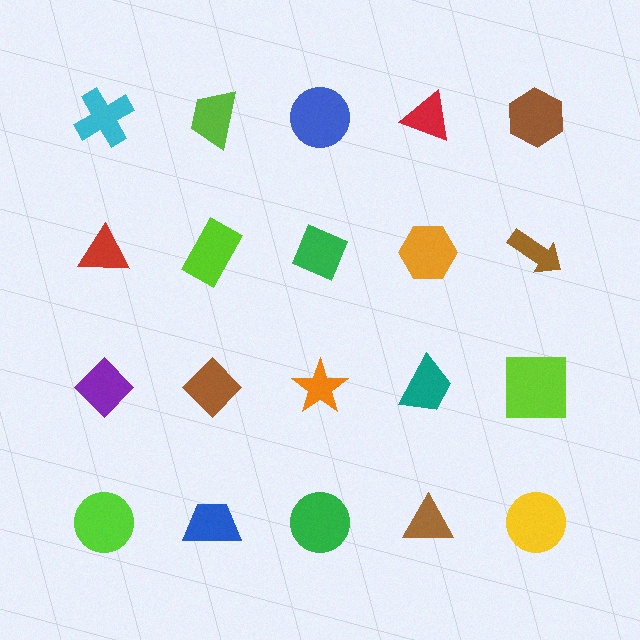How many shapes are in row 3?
5 shapes.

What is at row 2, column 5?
A brown arrow.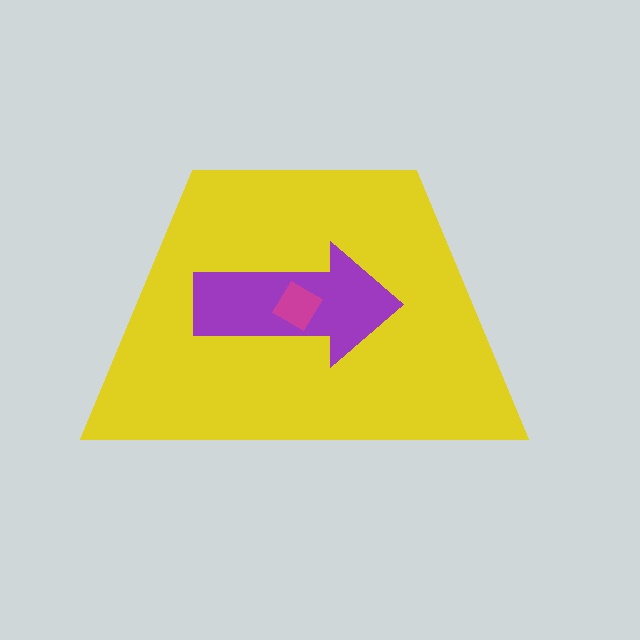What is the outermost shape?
The yellow trapezoid.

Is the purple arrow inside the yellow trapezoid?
Yes.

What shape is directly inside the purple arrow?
The magenta diamond.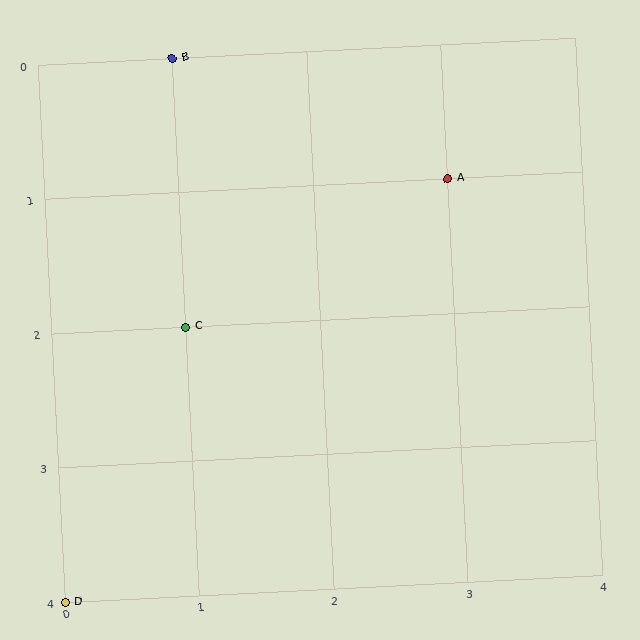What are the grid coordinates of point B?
Point B is at grid coordinates (1, 0).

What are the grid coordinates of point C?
Point C is at grid coordinates (1, 2).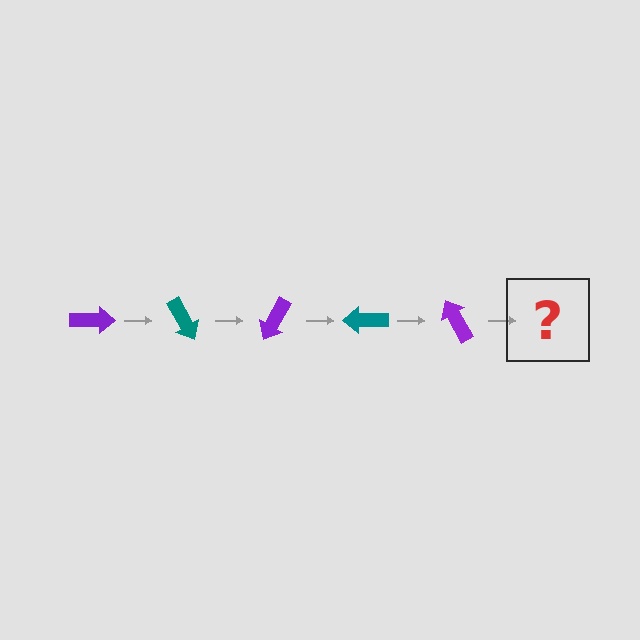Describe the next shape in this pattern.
It should be a teal arrow, rotated 300 degrees from the start.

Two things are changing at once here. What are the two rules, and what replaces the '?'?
The two rules are that it rotates 60 degrees each step and the color cycles through purple and teal. The '?' should be a teal arrow, rotated 300 degrees from the start.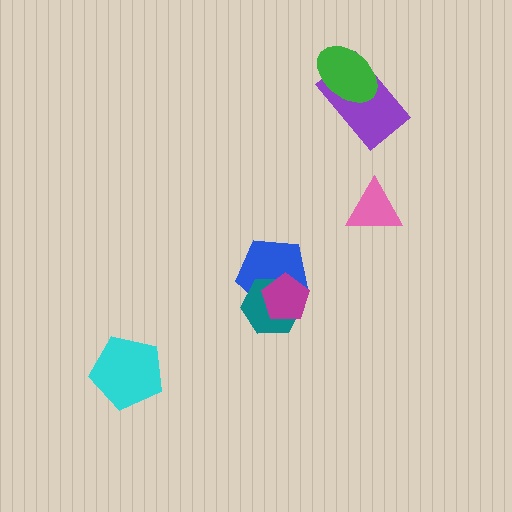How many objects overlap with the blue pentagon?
2 objects overlap with the blue pentagon.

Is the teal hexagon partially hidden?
Yes, it is partially covered by another shape.